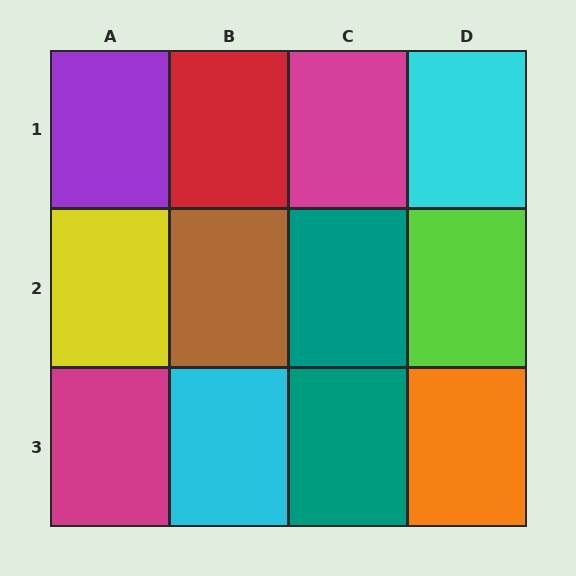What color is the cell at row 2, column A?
Yellow.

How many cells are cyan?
2 cells are cyan.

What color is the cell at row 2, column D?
Lime.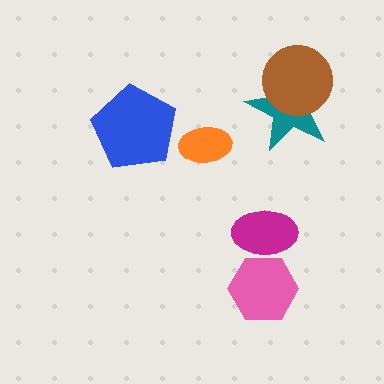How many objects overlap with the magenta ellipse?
1 object overlaps with the magenta ellipse.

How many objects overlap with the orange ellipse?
0 objects overlap with the orange ellipse.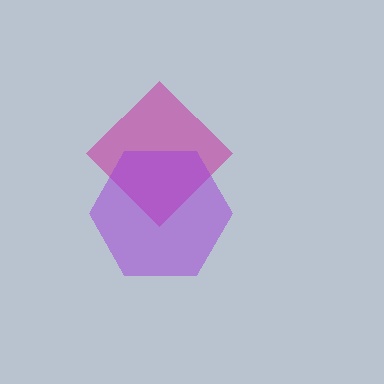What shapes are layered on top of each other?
The layered shapes are: a magenta diamond, a purple hexagon.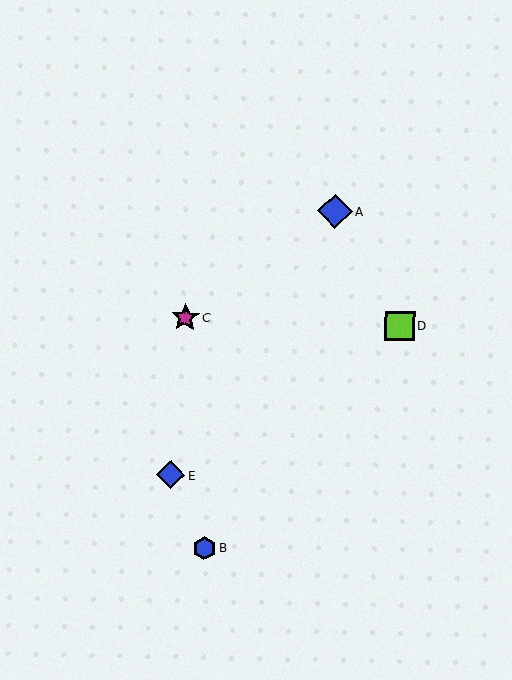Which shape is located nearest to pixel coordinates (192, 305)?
The magenta star (labeled C) at (185, 318) is nearest to that location.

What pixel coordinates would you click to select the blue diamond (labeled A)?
Click at (335, 211) to select the blue diamond A.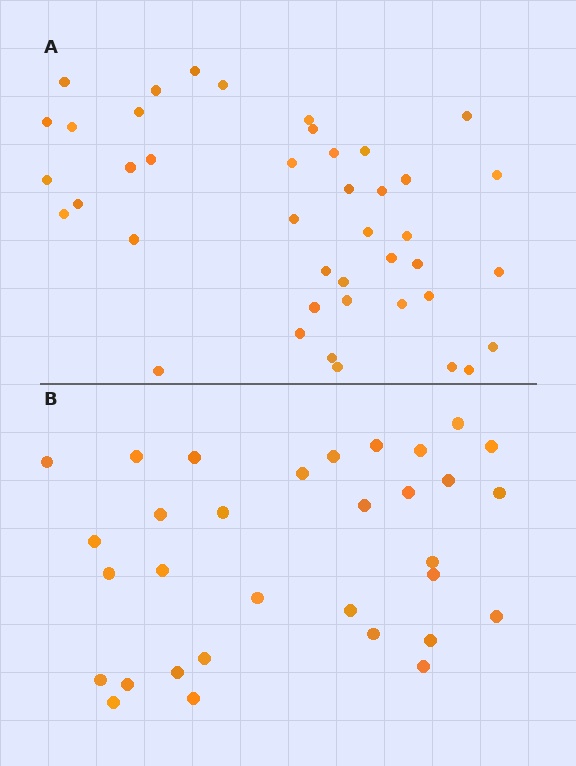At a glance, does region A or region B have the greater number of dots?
Region A (the top region) has more dots.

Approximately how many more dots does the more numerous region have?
Region A has roughly 10 or so more dots than region B.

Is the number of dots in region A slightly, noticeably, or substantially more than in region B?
Region A has noticeably more, but not dramatically so. The ratio is roughly 1.3 to 1.